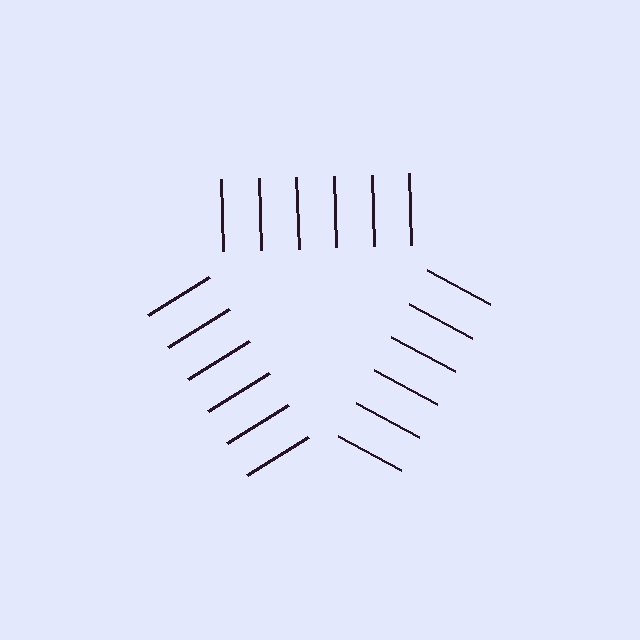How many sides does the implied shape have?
3 sides — the line-ends trace a triangle.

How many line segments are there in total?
18 — 6 along each of the 3 edges.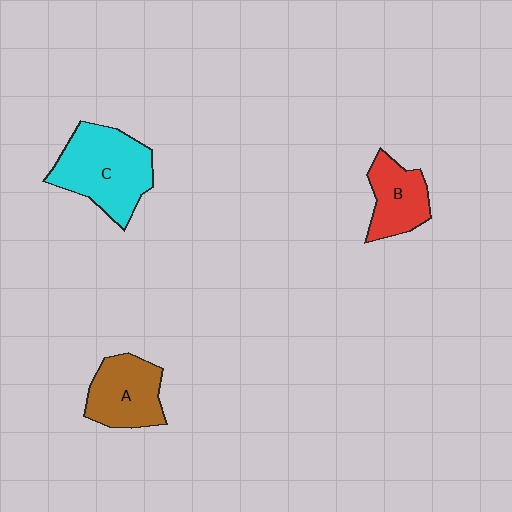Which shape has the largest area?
Shape C (cyan).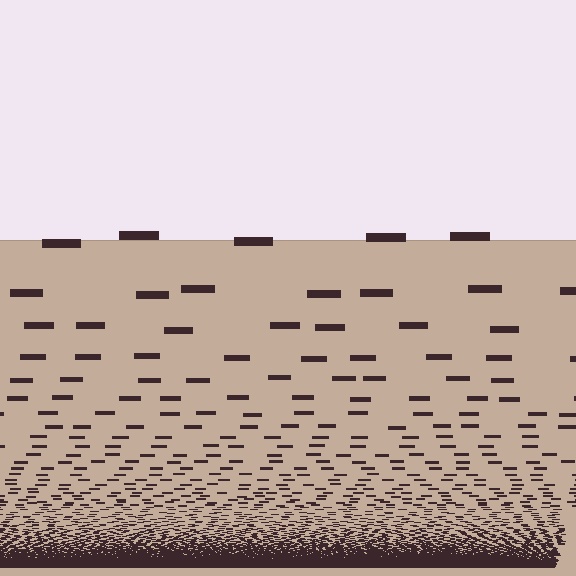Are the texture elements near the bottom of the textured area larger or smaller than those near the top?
Smaller. The gradient is inverted — elements near the bottom are smaller and denser.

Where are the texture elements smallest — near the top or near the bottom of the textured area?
Near the bottom.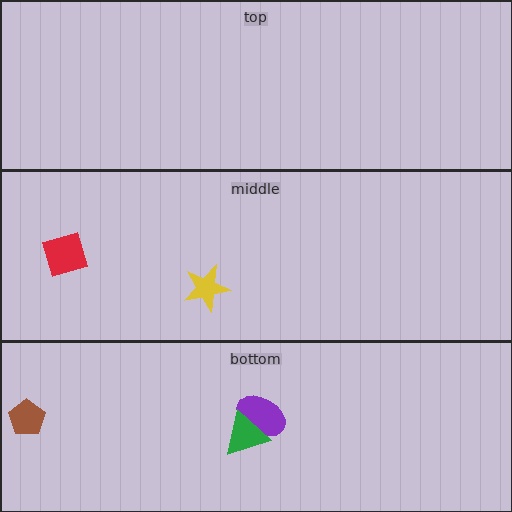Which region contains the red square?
The middle region.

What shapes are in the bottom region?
The purple ellipse, the brown pentagon, the green triangle.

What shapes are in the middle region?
The red square, the yellow star.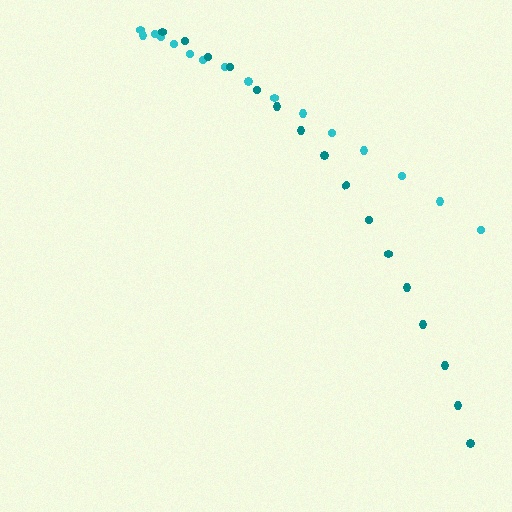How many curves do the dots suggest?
There are 2 distinct paths.